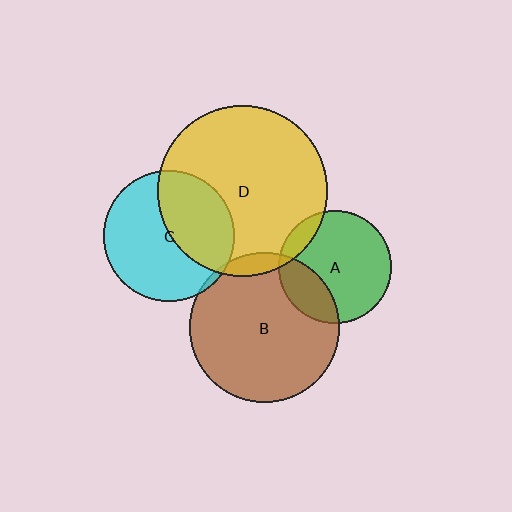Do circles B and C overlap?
Yes.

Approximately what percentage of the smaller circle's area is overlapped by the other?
Approximately 5%.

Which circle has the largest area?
Circle D (yellow).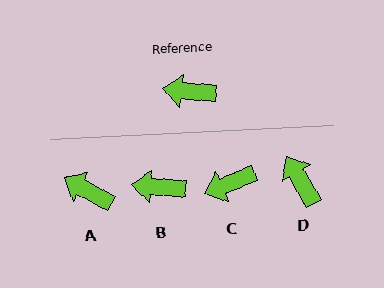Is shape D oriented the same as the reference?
No, it is off by about 55 degrees.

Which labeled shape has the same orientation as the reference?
B.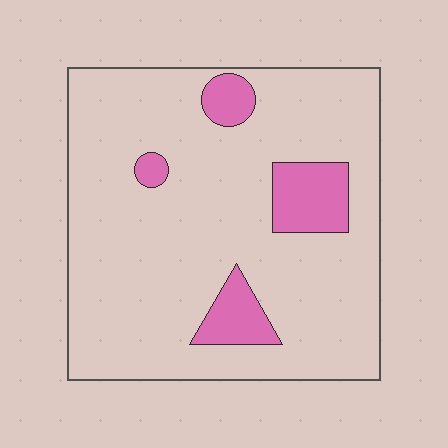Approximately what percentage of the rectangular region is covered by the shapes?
Approximately 15%.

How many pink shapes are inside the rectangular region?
4.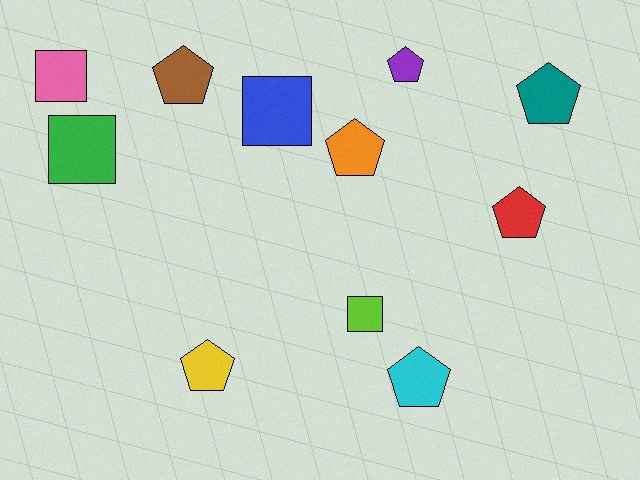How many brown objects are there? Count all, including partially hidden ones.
There is 1 brown object.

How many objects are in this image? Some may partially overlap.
There are 11 objects.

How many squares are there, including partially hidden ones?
There are 4 squares.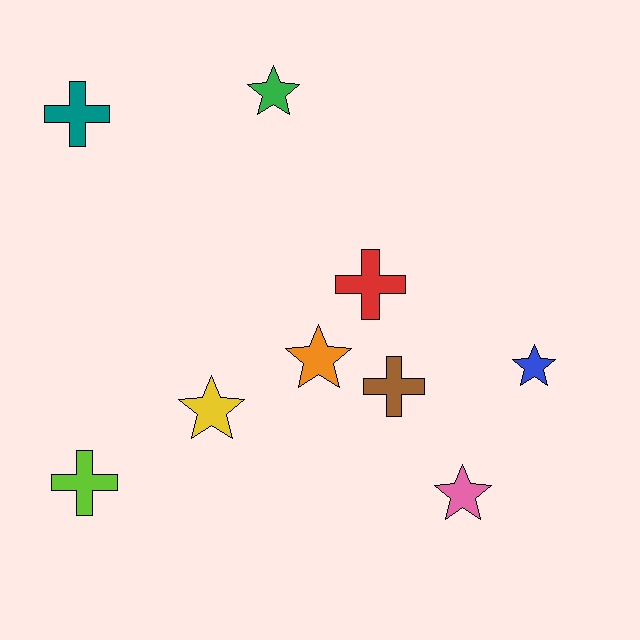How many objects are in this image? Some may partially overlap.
There are 9 objects.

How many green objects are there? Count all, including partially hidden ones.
There is 1 green object.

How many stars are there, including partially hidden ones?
There are 5 stars.